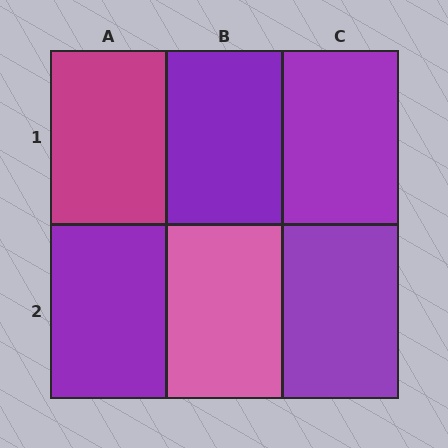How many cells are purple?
4 cells are purple.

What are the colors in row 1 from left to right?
Magenta, purple, purple.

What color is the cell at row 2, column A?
Purple.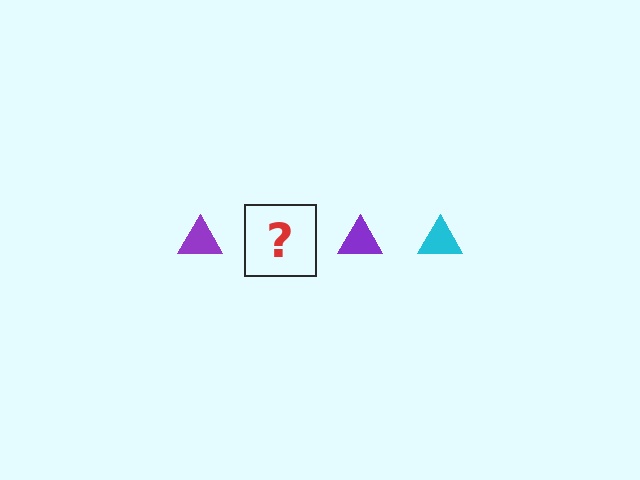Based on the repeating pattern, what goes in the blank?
The blank should be a cyan triangle.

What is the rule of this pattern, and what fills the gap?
The rule is that the pattern cycles through purple, cyan triangles. The gap should be filled with a cyan triangle.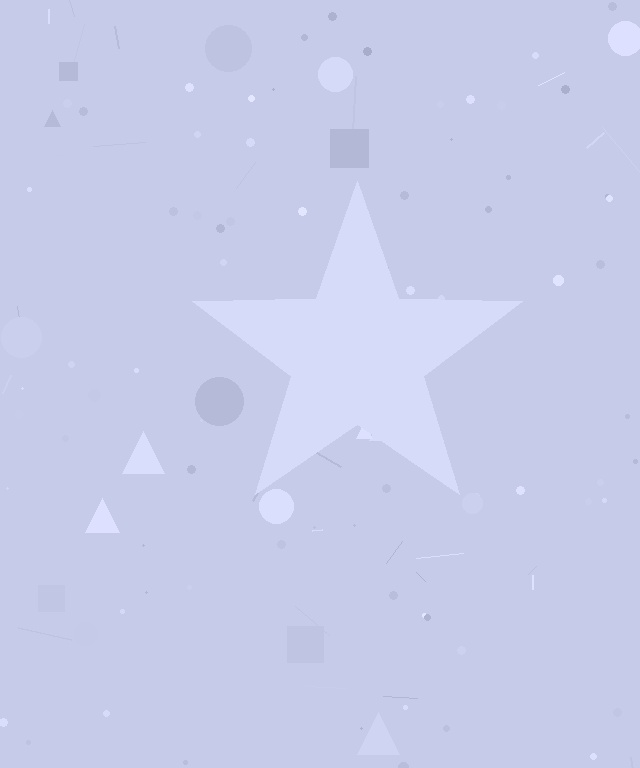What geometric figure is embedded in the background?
A star is embedded in the background.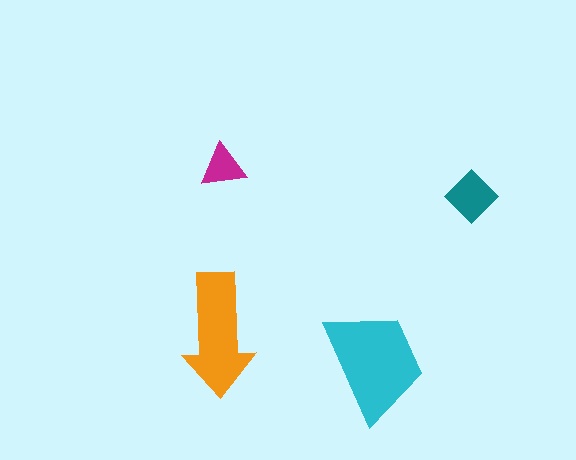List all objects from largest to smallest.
The cyan trapezoid, the orange arrow, the teal diamond, the magenta triangle.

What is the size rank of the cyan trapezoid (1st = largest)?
1st.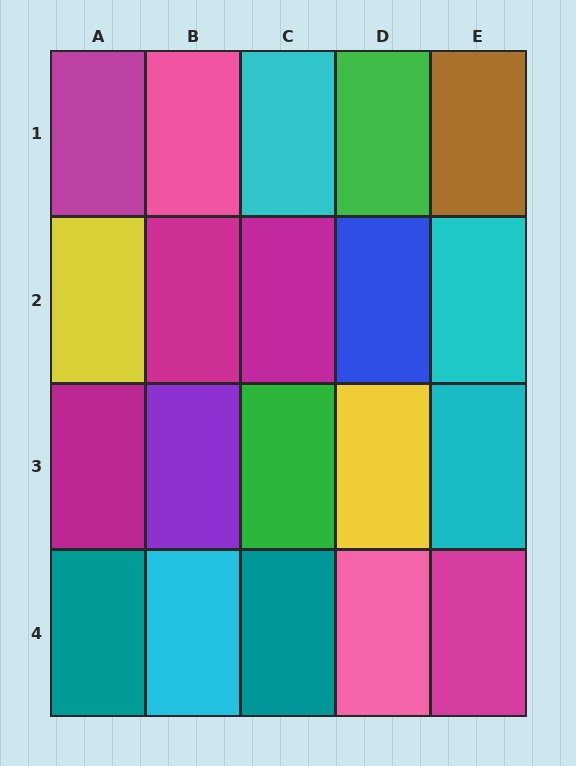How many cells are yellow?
2 cells are yellow.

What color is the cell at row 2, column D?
Blue.